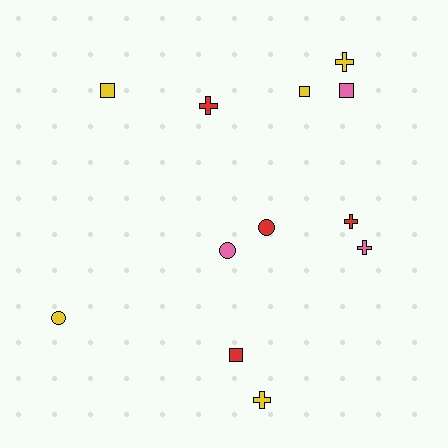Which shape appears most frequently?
Cross, with 5 objects.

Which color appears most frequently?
Yellow, with 5 objects.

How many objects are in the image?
There are 12 objects.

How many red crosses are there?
There are 2 red crosses.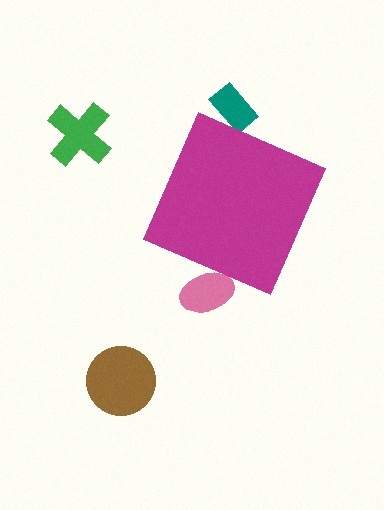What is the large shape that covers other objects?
A magenta diamond.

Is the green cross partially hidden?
No, the green cross is fully visible.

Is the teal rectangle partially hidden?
Yes, the teal rectangle is partially hidden behind the magenta diamond.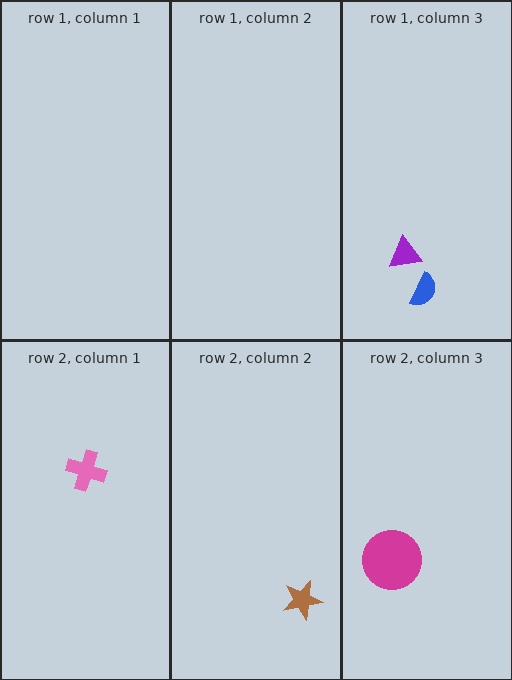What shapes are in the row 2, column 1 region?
The pink cross.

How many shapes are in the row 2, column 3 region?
1.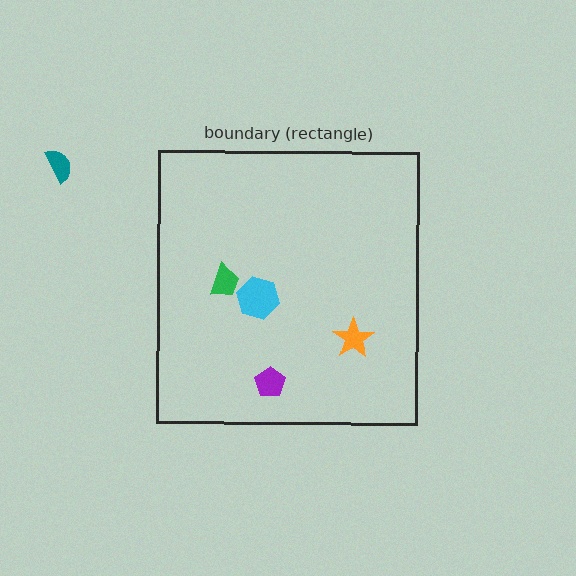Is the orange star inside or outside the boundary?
Inside.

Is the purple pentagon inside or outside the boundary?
Inside.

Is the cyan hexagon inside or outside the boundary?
Inside.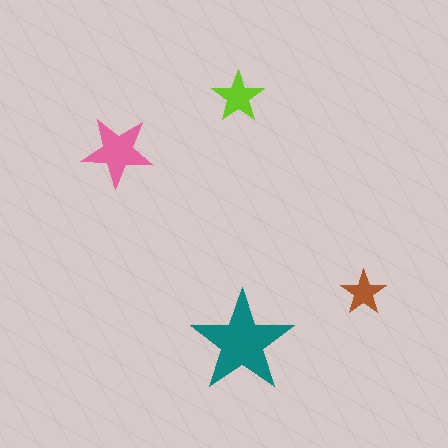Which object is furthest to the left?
The pink star is leftmost.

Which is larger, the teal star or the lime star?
The teal one.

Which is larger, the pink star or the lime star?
The pink one.